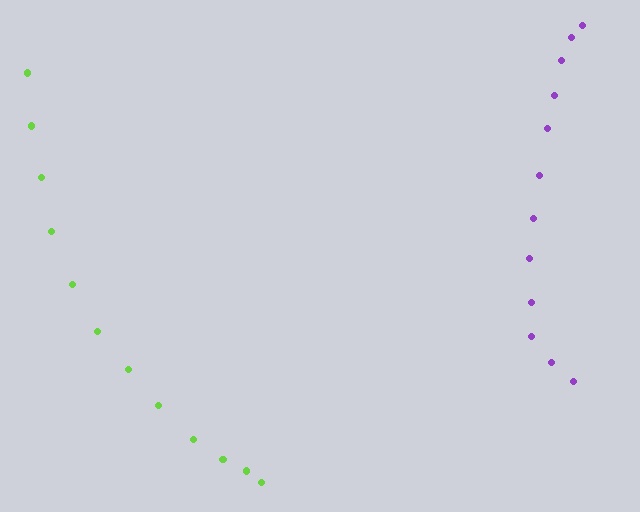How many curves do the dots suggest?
There are 2 distinct paths.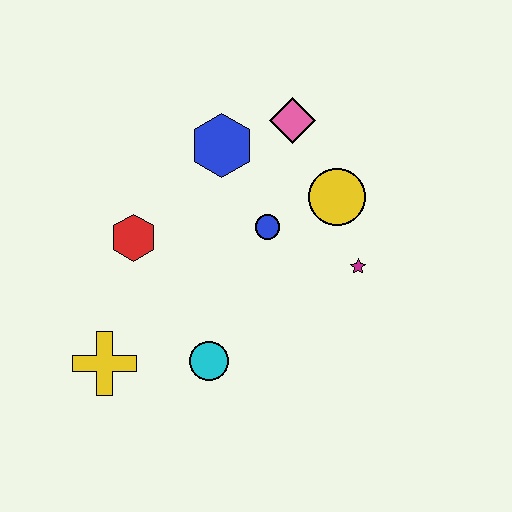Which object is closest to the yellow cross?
The cyan circle is closest to the yellow cross.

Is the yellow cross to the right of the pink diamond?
No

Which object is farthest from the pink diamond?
The yellow cross is farthest from the pink diamond.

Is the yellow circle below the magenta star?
No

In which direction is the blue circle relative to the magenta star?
The blue circle is to the left of the magenta star.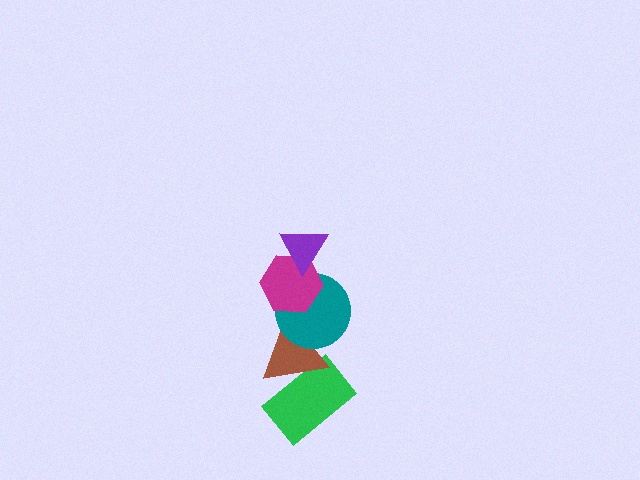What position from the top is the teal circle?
The teal circle is 3rd from the top.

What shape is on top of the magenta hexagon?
The purple triangle is on top of the magenta hexagon.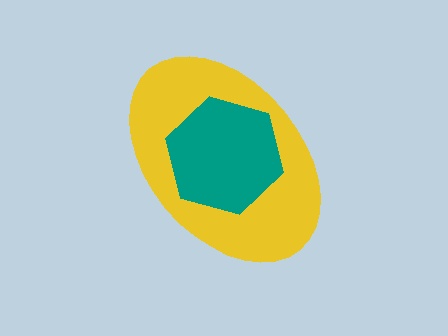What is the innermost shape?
The teal hexagon.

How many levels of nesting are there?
2.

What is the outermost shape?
The yellow ellipse.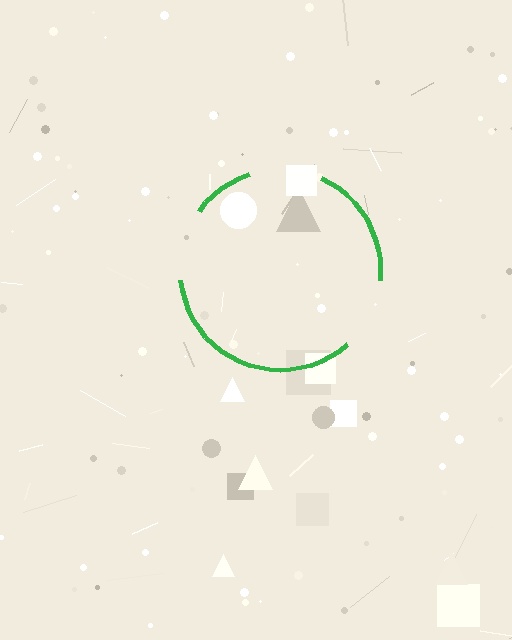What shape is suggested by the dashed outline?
The dashed outline suggests a circle.